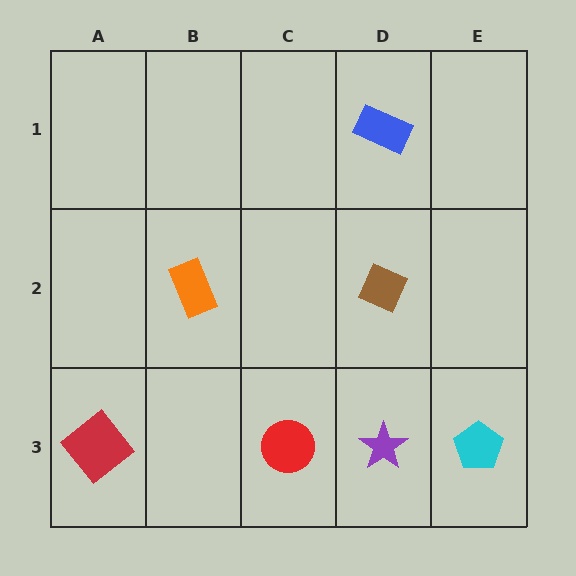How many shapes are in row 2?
2 shapes.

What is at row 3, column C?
A red circle.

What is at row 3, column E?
A cyan pentagon.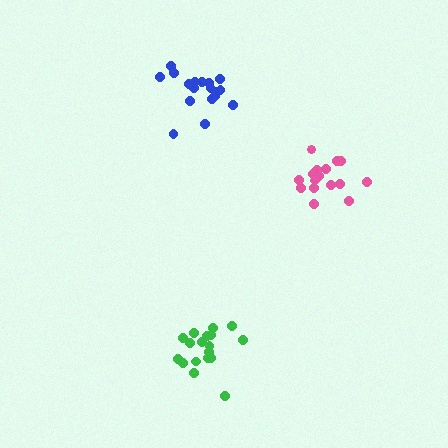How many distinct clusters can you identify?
There are 3 distinct clusters.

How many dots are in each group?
Group 1: 18 dots, Group 2: 19 dots, Group 3: 16 dots (53 total).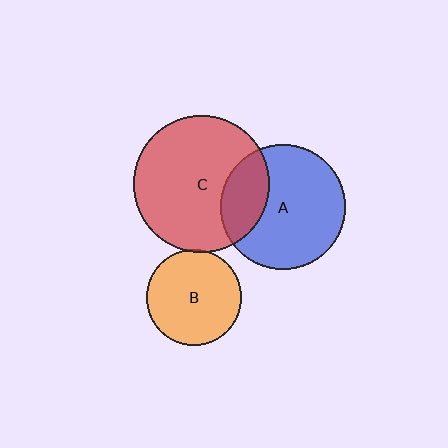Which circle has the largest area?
Circle C (red).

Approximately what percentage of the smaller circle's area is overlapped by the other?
Approximately 25%.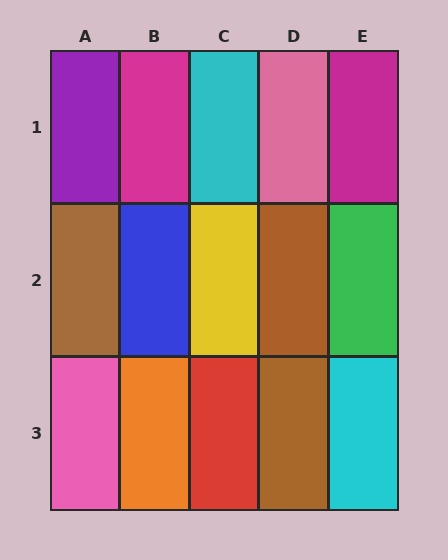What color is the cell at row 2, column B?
Blue.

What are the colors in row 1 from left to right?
Purple, magenta, cyan, pink, magenta.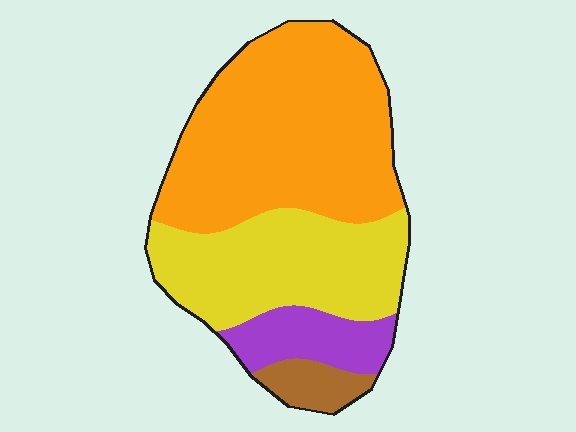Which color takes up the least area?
Brown, at roughly 5%.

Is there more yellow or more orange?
Orange.